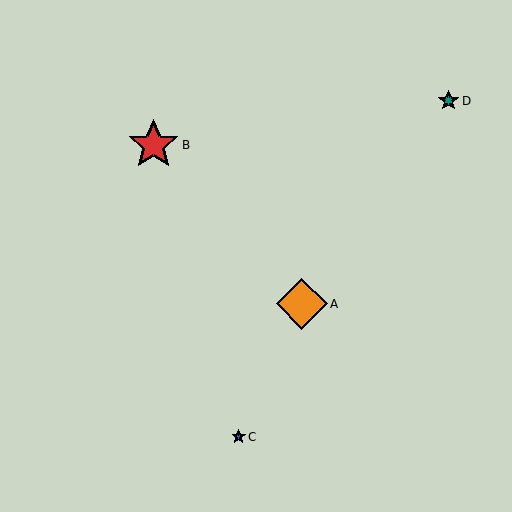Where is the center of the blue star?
The center of the blue star is at (239, 437).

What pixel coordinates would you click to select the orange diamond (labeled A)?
Click at (302, 304) to select the orange diamond A.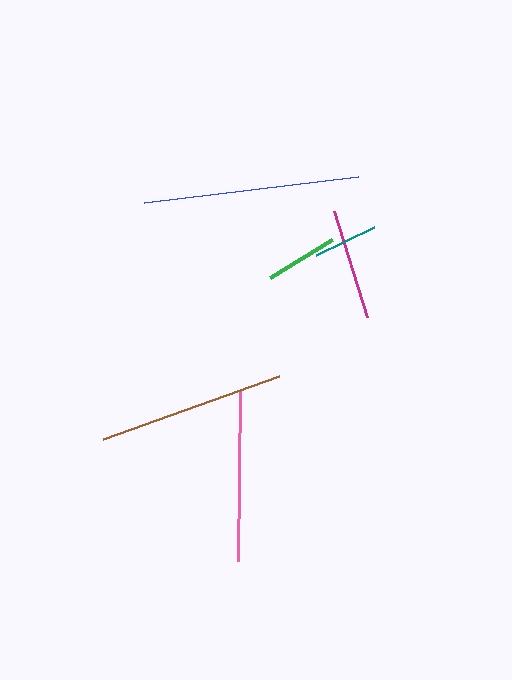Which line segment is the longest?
The blue line is the longest at approximately 215 pixels.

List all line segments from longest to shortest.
From longest to shortest: blue, brown, pink, magenta, green, teal.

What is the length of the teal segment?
The teal segment is approximately 65 pixels long.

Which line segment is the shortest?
The teal line is the shortest at approximately 65 pixels.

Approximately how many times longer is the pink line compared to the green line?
The pink line is approximately 2.4 times the length of the green line.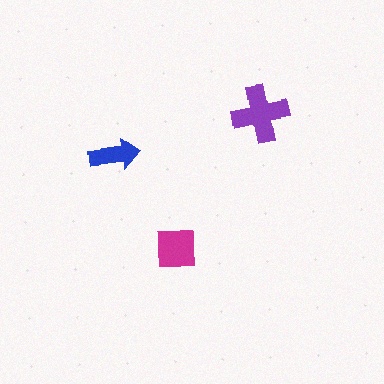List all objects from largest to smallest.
The purple cross, the magenta square, the blue arrow.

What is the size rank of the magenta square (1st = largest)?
2nd.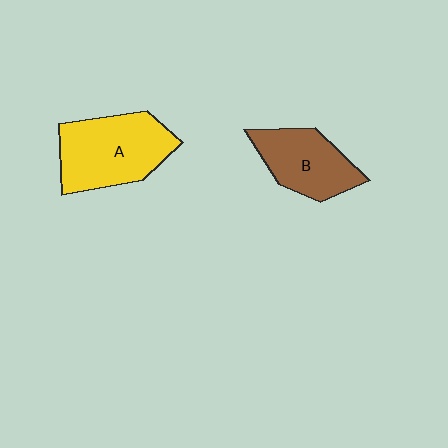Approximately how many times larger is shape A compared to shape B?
Approximately 1.4 times.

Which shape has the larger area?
Shape A (yellow).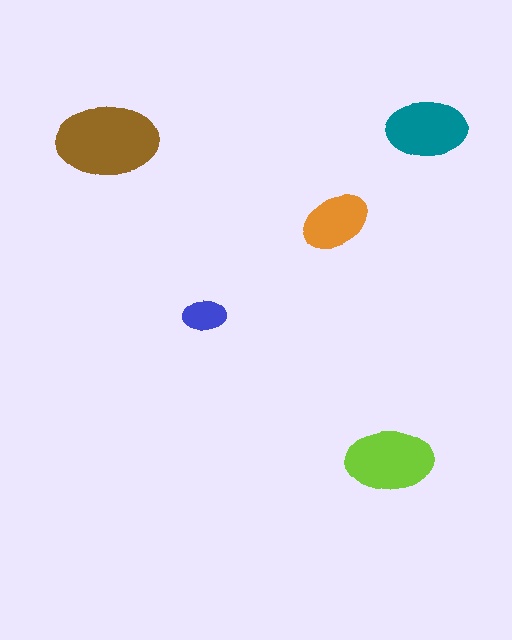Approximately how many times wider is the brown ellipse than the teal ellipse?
About 1.5 times wider.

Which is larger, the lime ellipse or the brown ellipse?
The brown one.